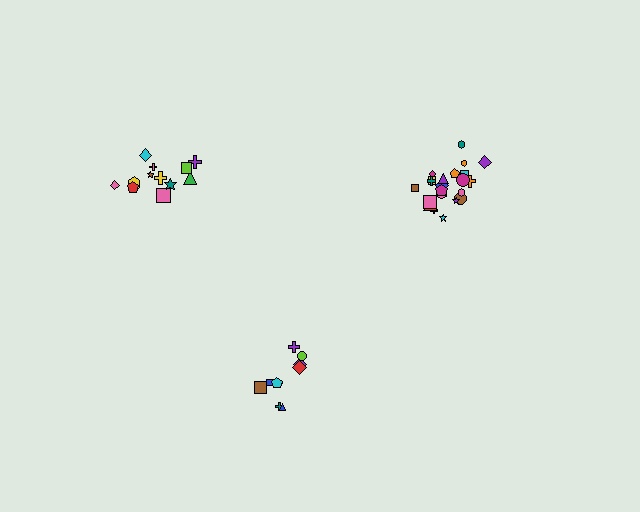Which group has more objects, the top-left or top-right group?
The top-right group.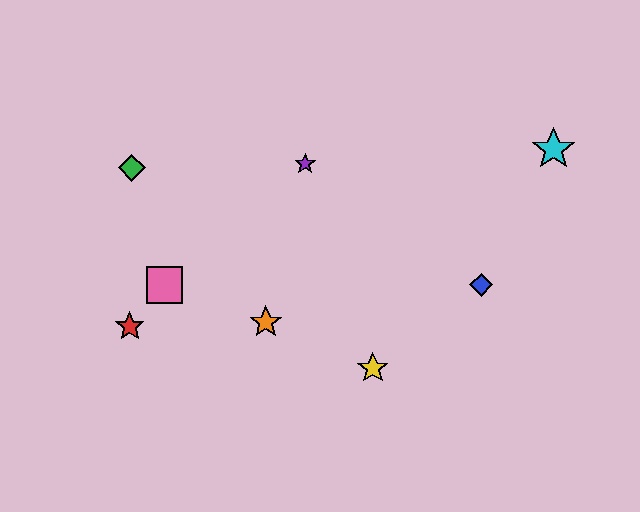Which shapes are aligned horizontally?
The blue diamond, the pink square are aligned horizontally.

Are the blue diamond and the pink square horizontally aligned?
Yes, both are at y≈285.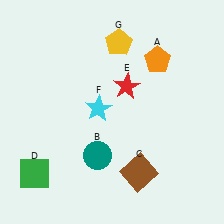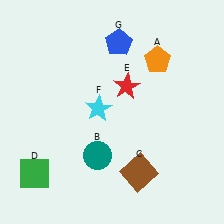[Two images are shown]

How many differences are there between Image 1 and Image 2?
There is 1 difference between the two images.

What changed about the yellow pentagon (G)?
In Image 1, G is yellow. In Image 2, it changed to blue.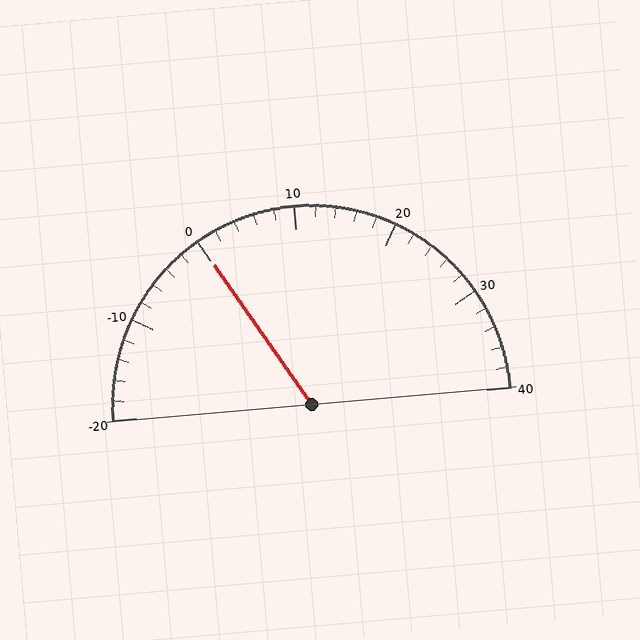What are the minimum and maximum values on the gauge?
The gauge ranges from -20 to 40.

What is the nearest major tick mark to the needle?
The nearest major tick mark is 0.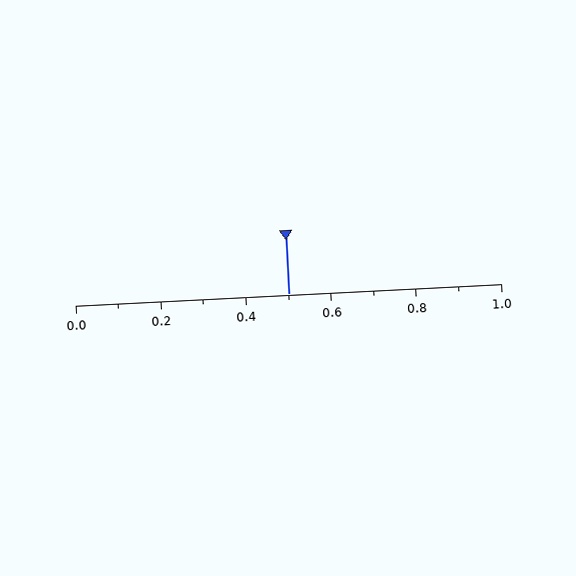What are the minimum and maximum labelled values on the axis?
The axis runs from 0.0 to 1.0.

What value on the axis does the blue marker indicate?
The marker indicates approximately 0.5.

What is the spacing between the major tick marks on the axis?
The major ticks are spaced 0.2 apart.